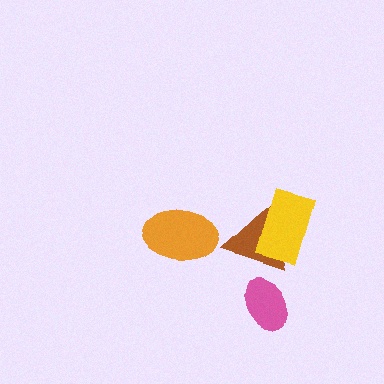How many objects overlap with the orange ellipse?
0 objects overlap with the orange ellipse.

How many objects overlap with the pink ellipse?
0 objects overlap with the pink ellipse.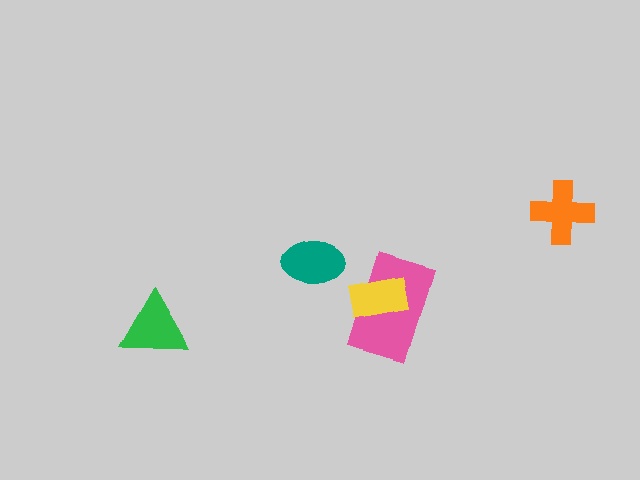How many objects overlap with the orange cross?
0 objects overlap with the orange cross.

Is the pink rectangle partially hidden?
Yes, it is partially covered by another shape.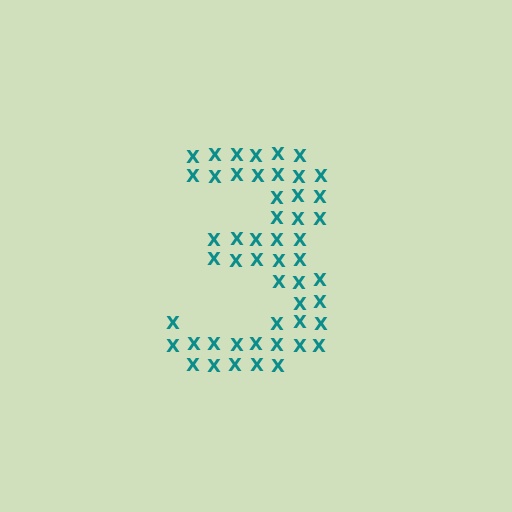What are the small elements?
The small elements are letter X's.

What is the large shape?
The large shape is the digit 3.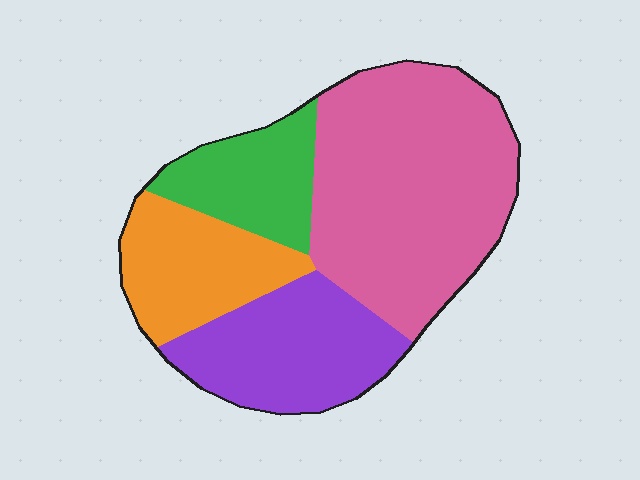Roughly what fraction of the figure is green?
Green takes up about one sixth (1/6) of the figure.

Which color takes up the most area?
Pink, at roughly 45%.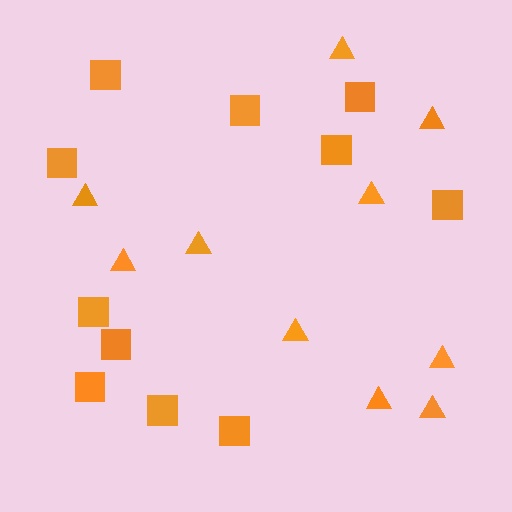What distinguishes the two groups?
There are 2 groups: one group of squares (11) and one group of triangles (10).